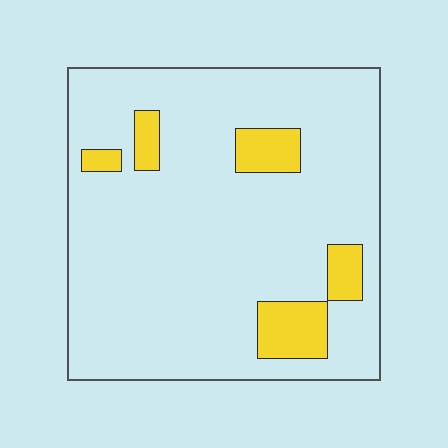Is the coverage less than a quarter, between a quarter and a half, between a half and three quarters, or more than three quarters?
Less than a quarter.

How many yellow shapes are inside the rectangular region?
5.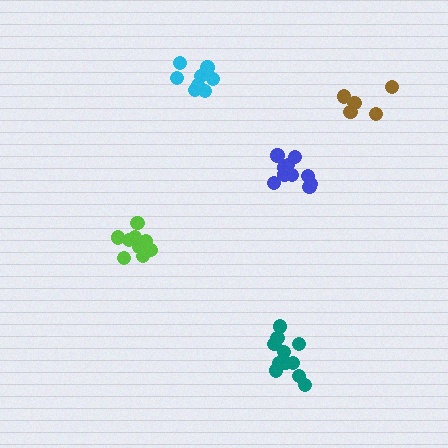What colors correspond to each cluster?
The clusters are colored: lime, brown, teal, cyan, blue.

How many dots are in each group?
Group 1: 9 dots, Group 2: 5 dots, Group 3: 11 dots, Group 4: 9 dots, Group 5: 10 dots (44 total).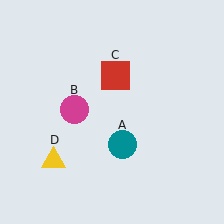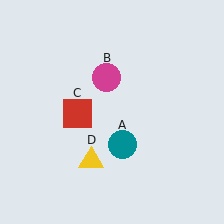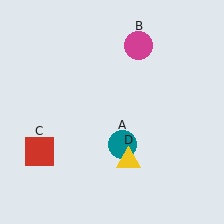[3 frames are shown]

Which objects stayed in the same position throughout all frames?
Teal circle (object A) remained stationary.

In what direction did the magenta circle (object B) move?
The magenta circle (object B) moved up and to the right.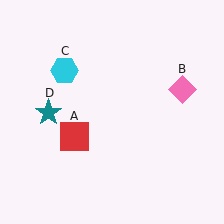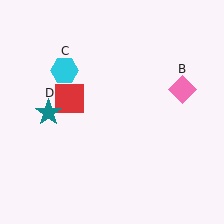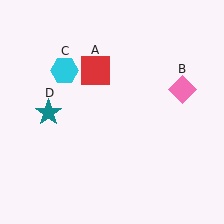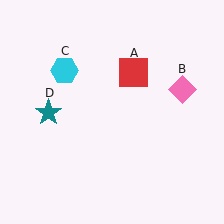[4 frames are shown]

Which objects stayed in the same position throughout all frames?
Pink diamond (object B) and cyan hexagon (object C) and teal star (object D) remained stationary.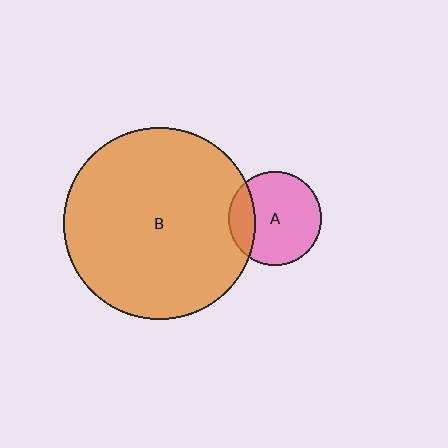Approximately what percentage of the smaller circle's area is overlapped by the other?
Approximately 20%.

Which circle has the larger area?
Circle B (orange).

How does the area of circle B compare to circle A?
Approximately 4.2 times.